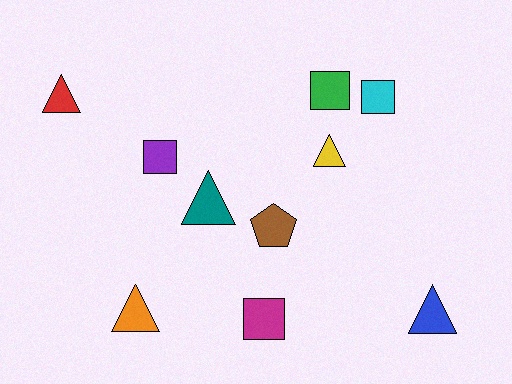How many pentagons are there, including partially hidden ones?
There is 1 pentagon.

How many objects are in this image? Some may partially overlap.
There are 10 objects.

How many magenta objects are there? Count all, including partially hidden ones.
There is 1 magenta object.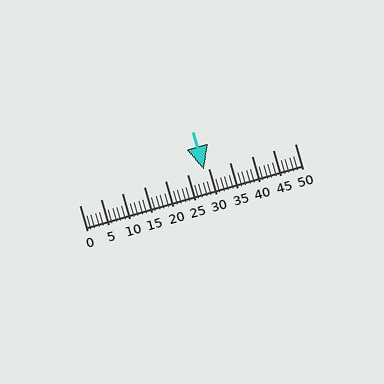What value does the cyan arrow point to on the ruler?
The cyan arrow points to approximately 29.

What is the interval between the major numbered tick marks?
The major tick marks are spaced 5 units apart.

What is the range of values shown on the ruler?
The ruler shows values from 0 to 50.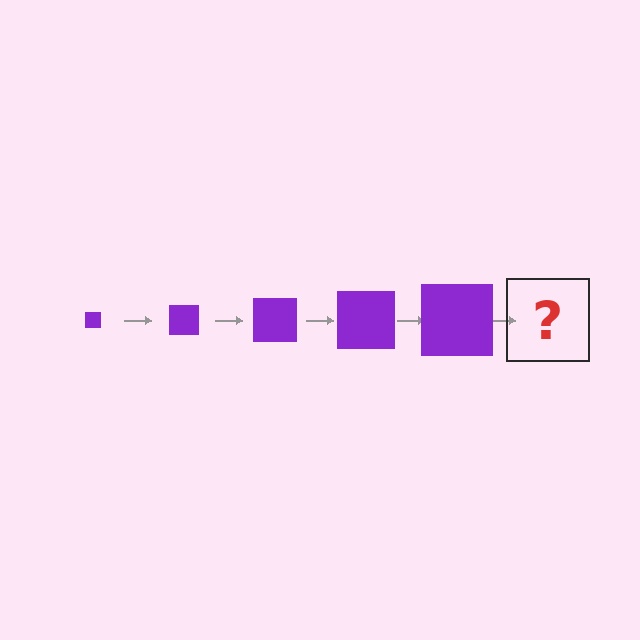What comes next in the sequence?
The next element should be a purple square, larger than the previous one.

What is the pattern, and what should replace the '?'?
The pattern is that the square gets progressively larger each step. The '?' should be a purple square, larger than the previous one.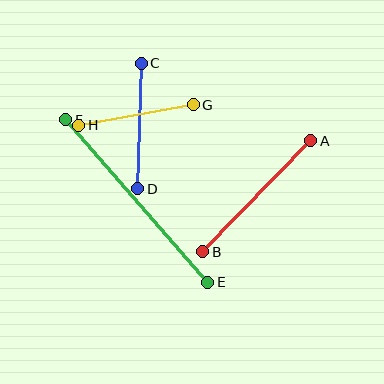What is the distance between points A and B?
The distance is approximately 155 pixels.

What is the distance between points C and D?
The distance is approximately 126 pixels.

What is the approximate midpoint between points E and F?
The midpoint is at approximately (137, 201) pixels.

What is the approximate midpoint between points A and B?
The midpoint is at approximately (257, 196) pixels.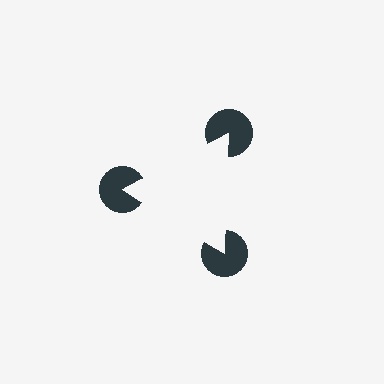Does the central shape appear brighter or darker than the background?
It typically appears slightly brighter than the background, even though no actual brightness change is drawn.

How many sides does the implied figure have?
3 sides.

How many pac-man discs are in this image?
There are 3 — one at each vertex of the illusory triangle.